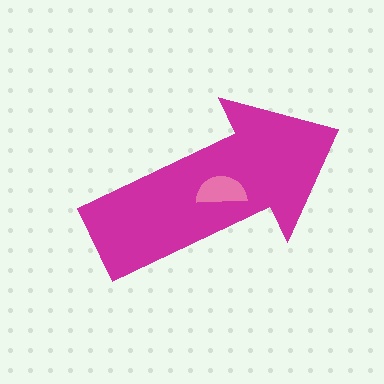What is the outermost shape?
The magenta arrow.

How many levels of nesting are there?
2.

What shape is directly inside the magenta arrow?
The pink semicircle.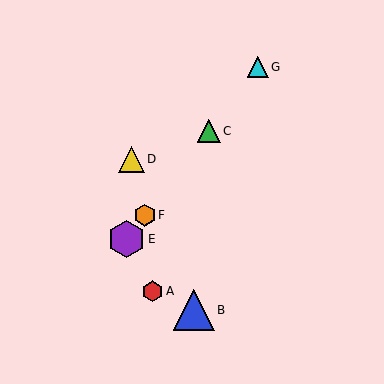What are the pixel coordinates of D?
Object D is at (131, 159).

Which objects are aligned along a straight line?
Objects C, E, F, G are aligned along a straight line.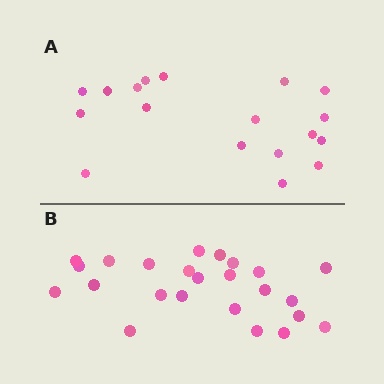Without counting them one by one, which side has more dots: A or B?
Region B (the bottom region) has more dots.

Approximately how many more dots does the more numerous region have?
Region B has about 6 more dots than region A.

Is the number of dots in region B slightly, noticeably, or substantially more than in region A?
Region B has noticeably more, but not dramatically so. The ratio is roughly 1.3 to 1.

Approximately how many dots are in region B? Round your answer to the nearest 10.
About 20 dots. (The exact count is 24, which rounds to 20.)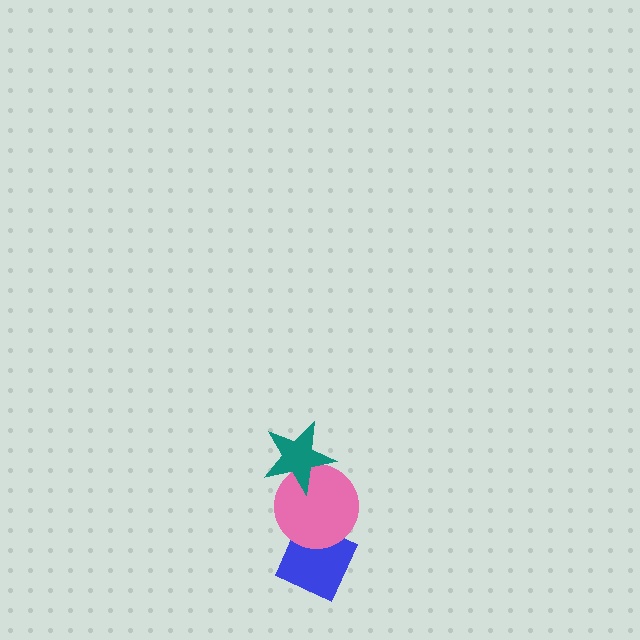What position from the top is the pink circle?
The pink circle is 2nd from the top.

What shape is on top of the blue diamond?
The pink circle is on top of the blue diamond.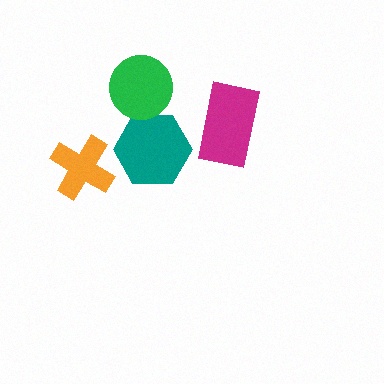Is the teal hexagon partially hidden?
Yes, it is partially covered by another shape.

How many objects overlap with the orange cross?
0 objects overlap with the orange cross.